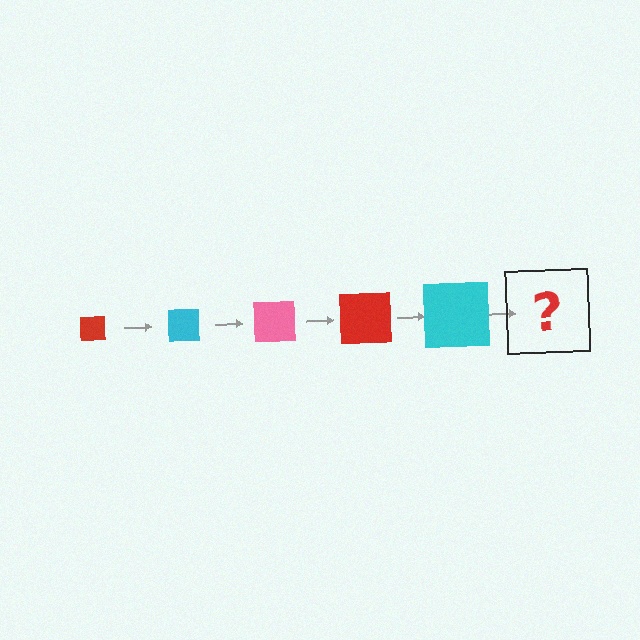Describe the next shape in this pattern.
It should be a pink square, larger than the previous one.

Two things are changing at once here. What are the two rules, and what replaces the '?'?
The two rules are that the square grows larger each step and the color cycles through red, cyan, and pink. The '?' should be a pink square, larger than the previous one.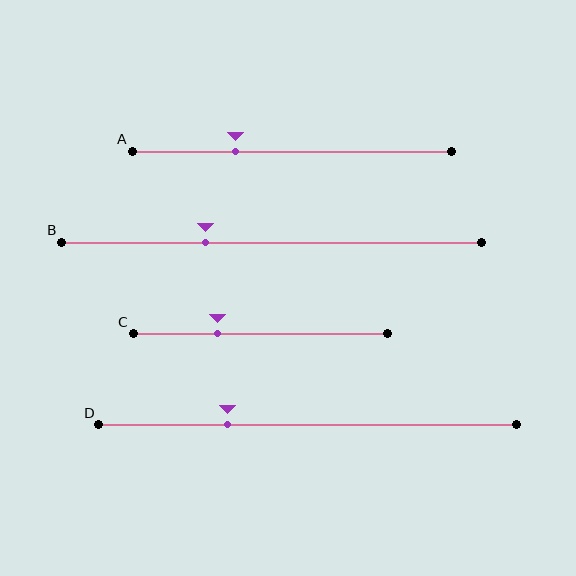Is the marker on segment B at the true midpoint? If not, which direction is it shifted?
No, the marker on segment B is shifted to the left by about 16% of the segment length.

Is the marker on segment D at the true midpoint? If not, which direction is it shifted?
No, the marker on segment D is shifted to the left by about 19% of the segment length.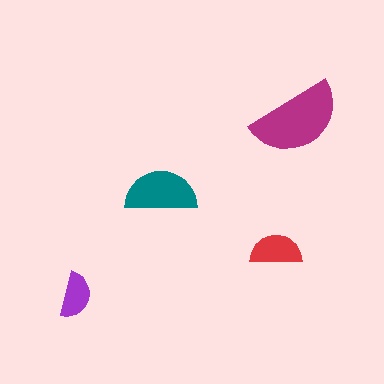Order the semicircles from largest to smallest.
the magenta one, the teal one, the red one, the purple one.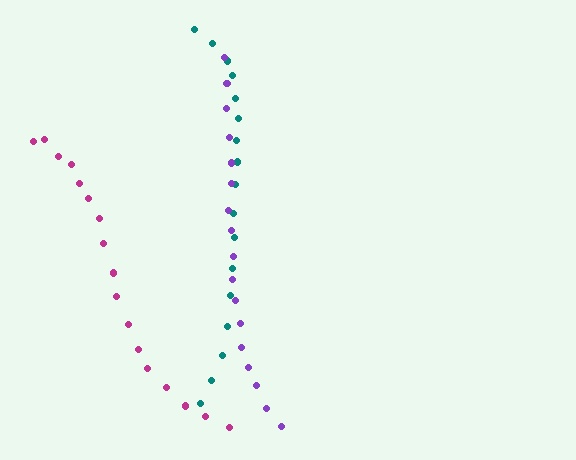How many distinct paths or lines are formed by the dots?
There are 3 distinct paths.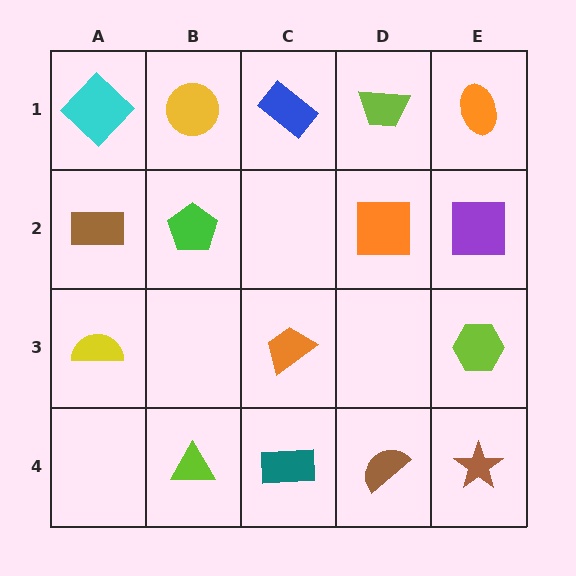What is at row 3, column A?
A yellow semicircle.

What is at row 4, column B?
A lime triangle.